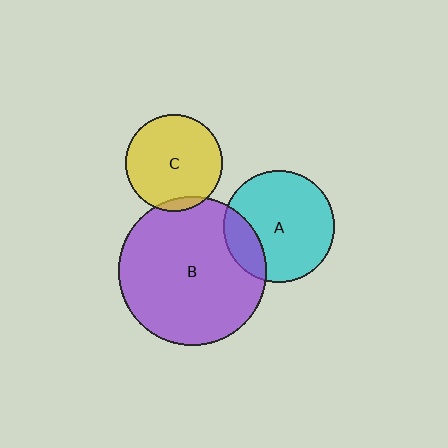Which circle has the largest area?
Circle B (purple).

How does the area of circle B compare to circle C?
Approximately 2.3 times.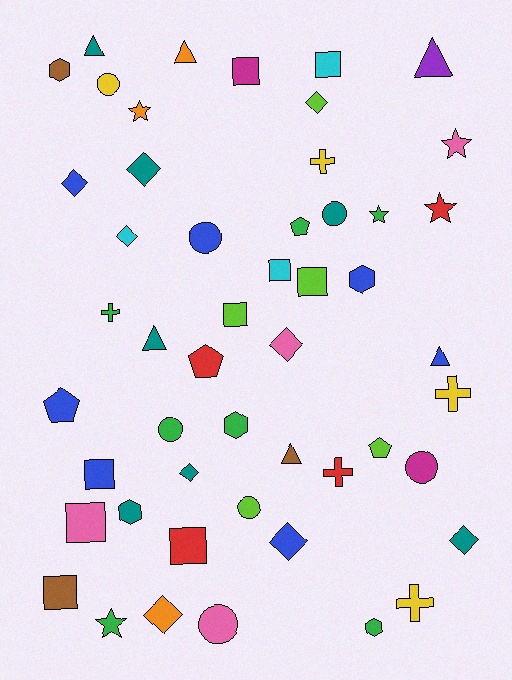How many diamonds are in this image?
There are 9 diamonds.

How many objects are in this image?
There are 50 objects.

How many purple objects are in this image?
There is 1 purple object.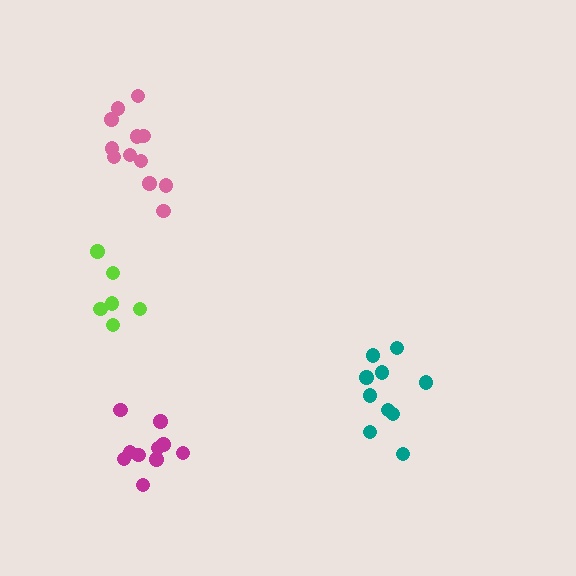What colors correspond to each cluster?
The clusters are colored: pink, teal, magenta, lime.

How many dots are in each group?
Group 1: 12 dots, Group 2: 10 dots, Group 3: 10 dots, Group 4: 6 dots (38 total).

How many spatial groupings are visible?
There are 4 spatial groupings.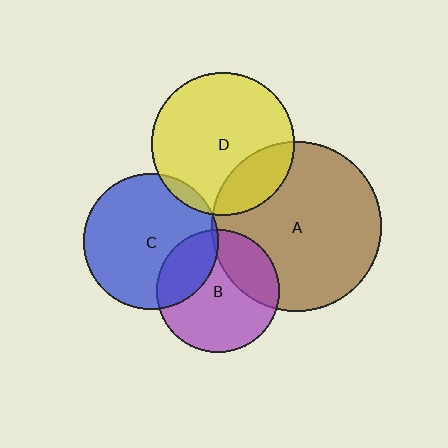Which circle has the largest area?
Circle A (brown).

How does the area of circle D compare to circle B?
Approximately 1.4 times.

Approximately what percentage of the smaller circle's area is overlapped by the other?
Approximately 20%.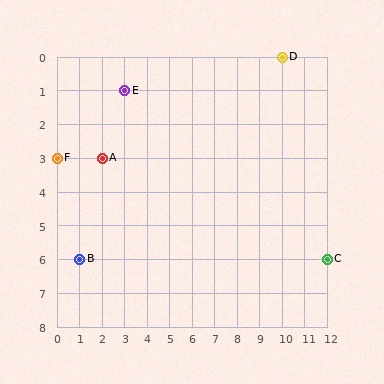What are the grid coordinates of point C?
Point C is at grid coordinates (12, 6).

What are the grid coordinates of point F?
Point F is at grid coordinates (0, 3).